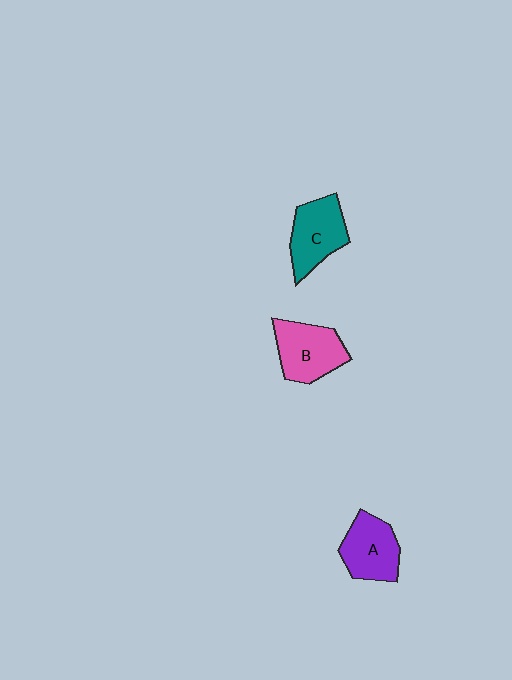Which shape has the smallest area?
Shape A (purple).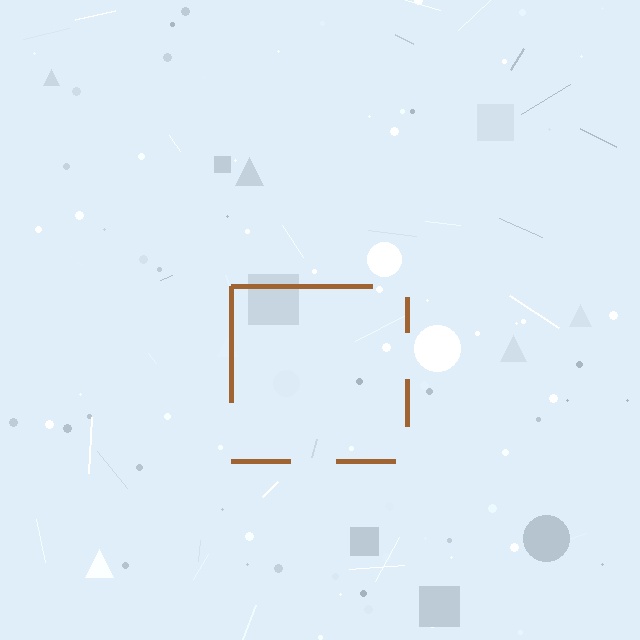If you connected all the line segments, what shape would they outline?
They would outline a square.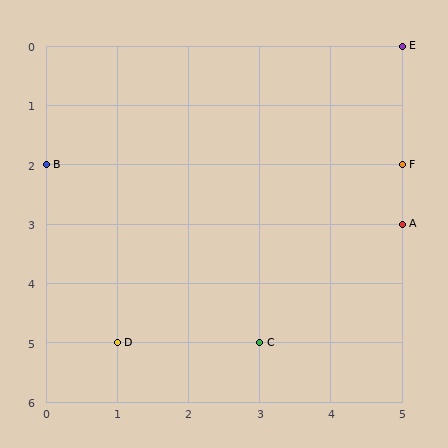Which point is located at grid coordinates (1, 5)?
Point D is at (1, 5).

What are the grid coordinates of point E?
Point E is at grid coordinates (5, 0).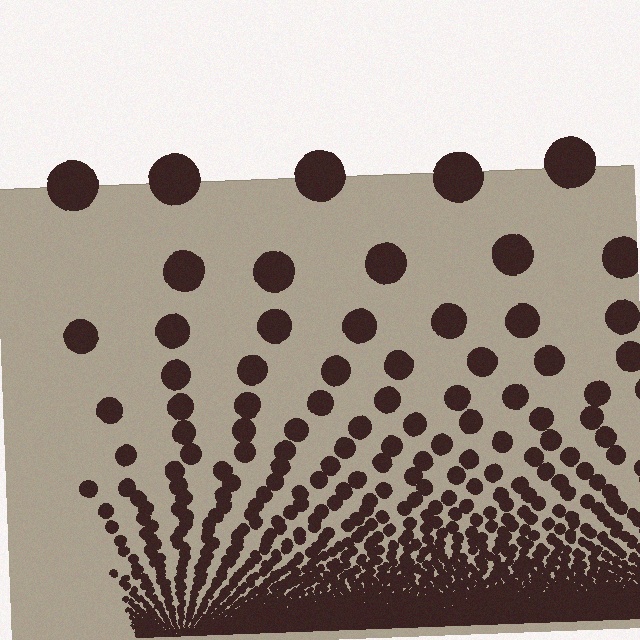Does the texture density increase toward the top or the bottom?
Density increases toward the bottom.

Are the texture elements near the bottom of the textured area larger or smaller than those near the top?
Smaller. The gradient is inverted — elements near the bottom are smaller and denser.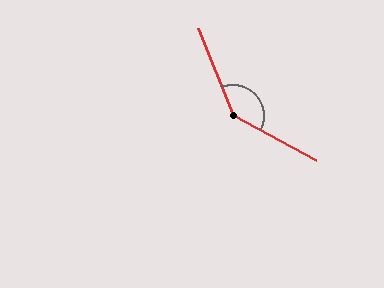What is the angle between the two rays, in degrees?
Approximately 141 degrees.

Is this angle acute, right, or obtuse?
It is obtuse.